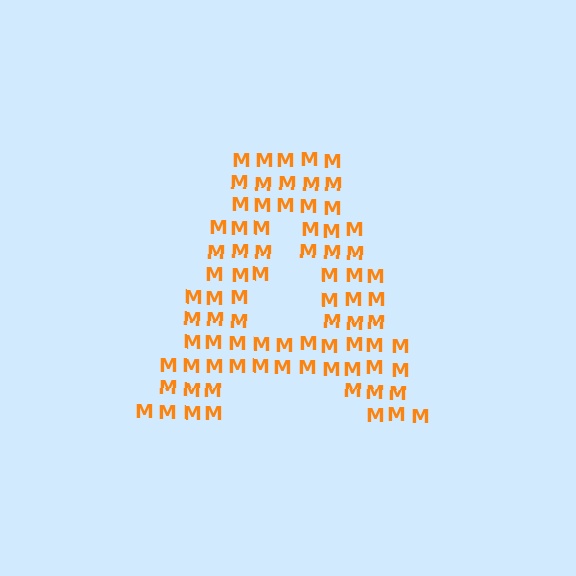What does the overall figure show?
The overall figure shows the letter A.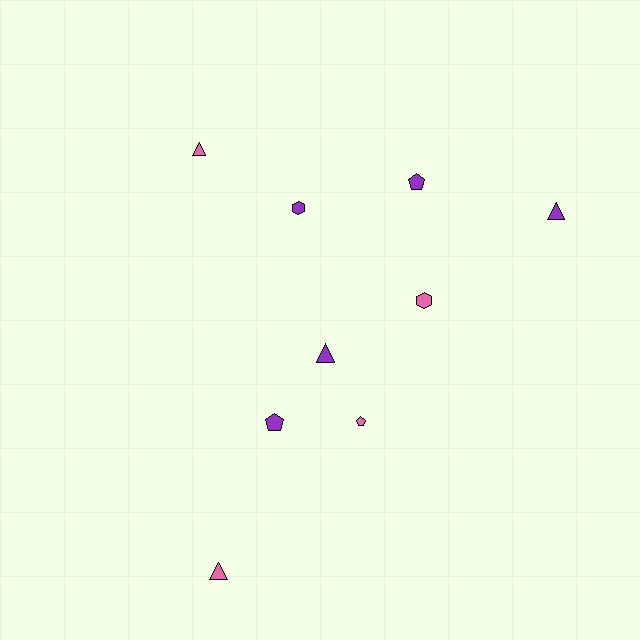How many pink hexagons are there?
There is 1 pink hexagon.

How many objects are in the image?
There are 9 objects.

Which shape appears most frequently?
Triangle, with 4 objects.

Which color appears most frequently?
Purple, with 5 objects.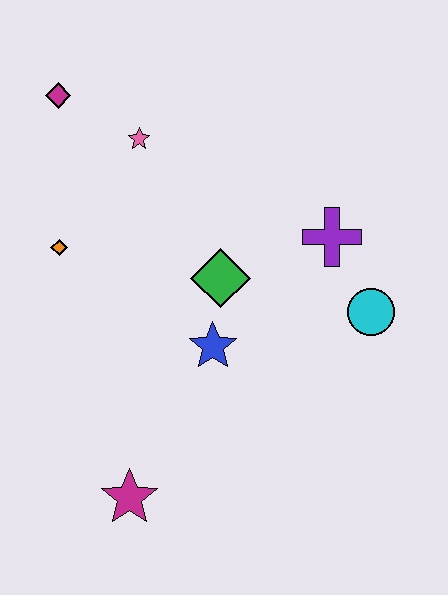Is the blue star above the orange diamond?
No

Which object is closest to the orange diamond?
The pink star is closest to the orange diamond.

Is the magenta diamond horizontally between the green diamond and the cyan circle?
No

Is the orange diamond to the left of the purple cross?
Yes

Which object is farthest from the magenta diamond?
The magenta star is farthest from the magenta diamond.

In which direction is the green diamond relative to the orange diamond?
The green diamond is to the right of the orange diamond.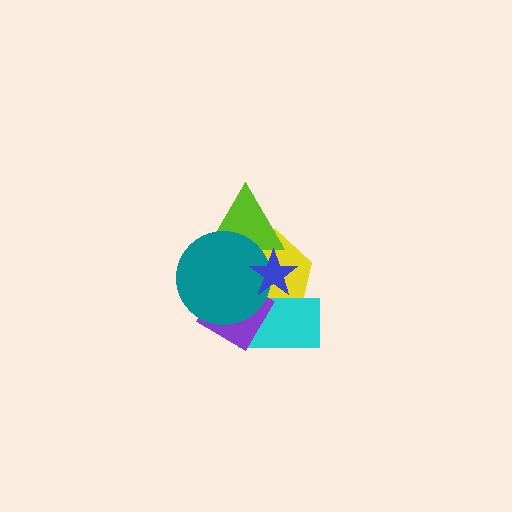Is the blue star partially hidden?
No, no other shape covers it.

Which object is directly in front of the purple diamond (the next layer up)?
The teal circle is directly in front of the purple diamond.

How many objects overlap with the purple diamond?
4 objects overlap with the purple diamond.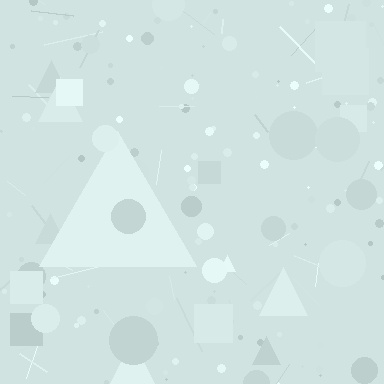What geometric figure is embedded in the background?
A triangle is embedded in the background.